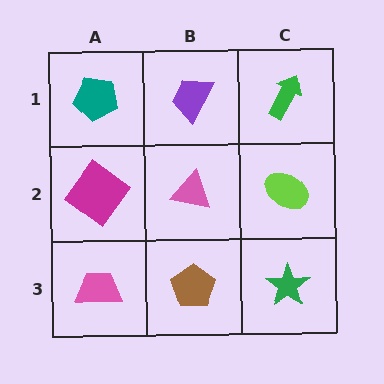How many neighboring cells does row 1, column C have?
2.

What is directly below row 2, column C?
A green star.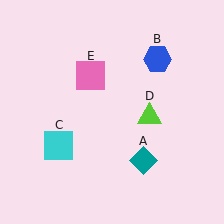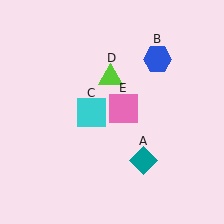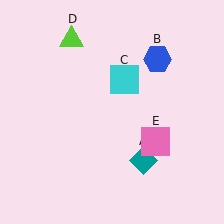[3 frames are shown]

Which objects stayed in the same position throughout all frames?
Teal diamond (object A) and blue hexagon (object B) remained stationary.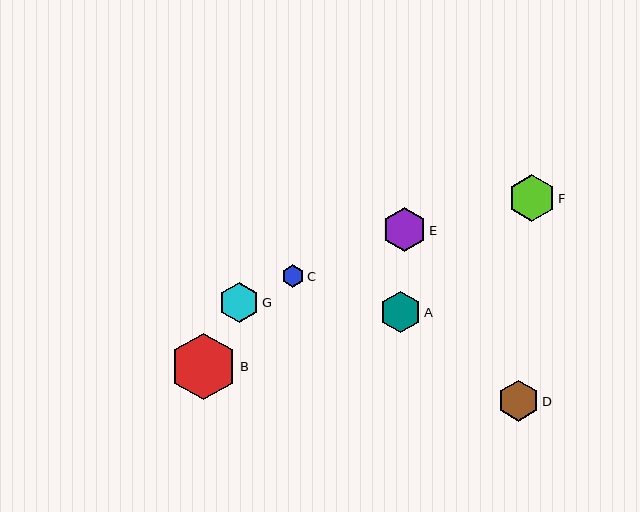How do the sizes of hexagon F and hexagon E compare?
Hexagon F and hexagon E are approximately the same size.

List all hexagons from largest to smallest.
From largest to smallest: B, F, E, A, D, G, C.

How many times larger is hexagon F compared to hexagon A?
Hexagon F is approximately 1.1 times the size of hexagon A.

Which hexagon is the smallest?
Hexagon C is the smallest with a size of approximately 22 pixels.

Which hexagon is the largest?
Hexagon B is the largest with a size of approximately 67 pixels.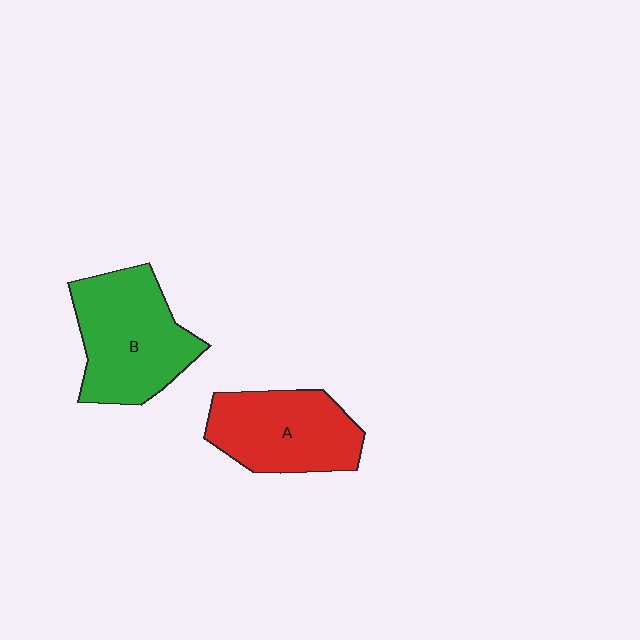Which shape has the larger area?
Shape B (green).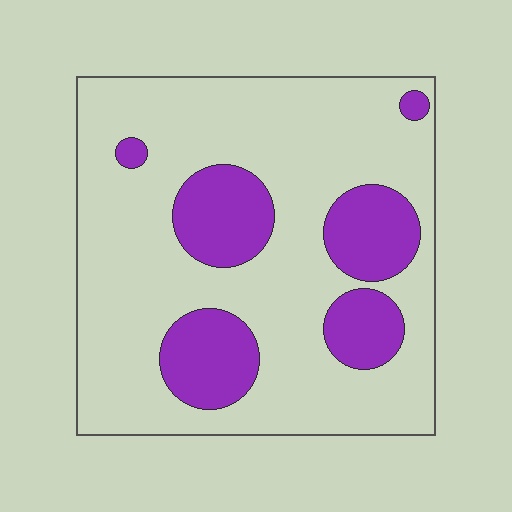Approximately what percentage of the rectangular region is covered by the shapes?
Approximately 25%.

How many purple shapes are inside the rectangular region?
6.